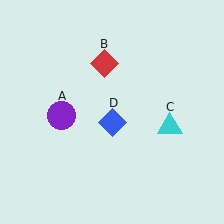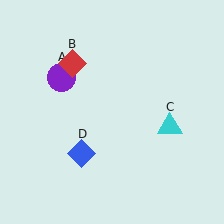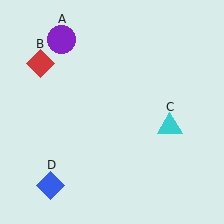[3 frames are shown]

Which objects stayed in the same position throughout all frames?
Cyan triangle (object C) remained stationary.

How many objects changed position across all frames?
3 objects changed position: purple circle (object A), red diamond (object B), blue diamond (object D).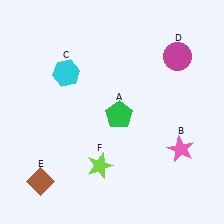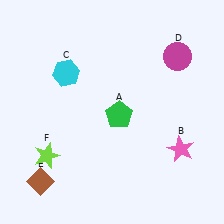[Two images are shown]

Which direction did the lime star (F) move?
The lime star (F) moved left.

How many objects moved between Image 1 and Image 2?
1 object moved between the two images.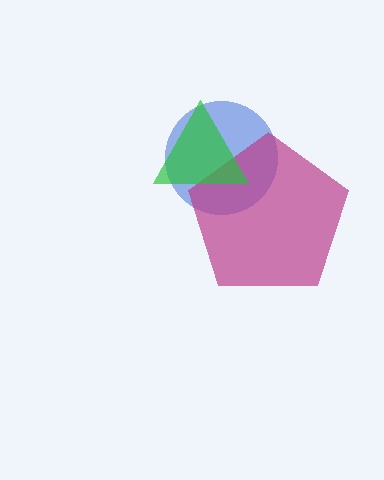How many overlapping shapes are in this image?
There are 3 overlapping shapes in the image.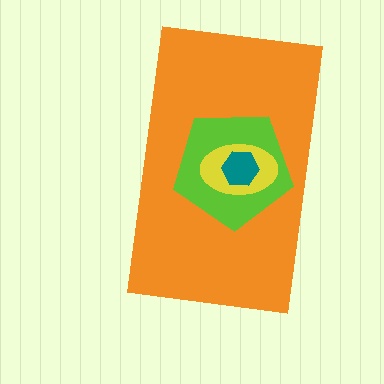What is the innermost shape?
The teal hexagon.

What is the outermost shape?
The orange rectangle.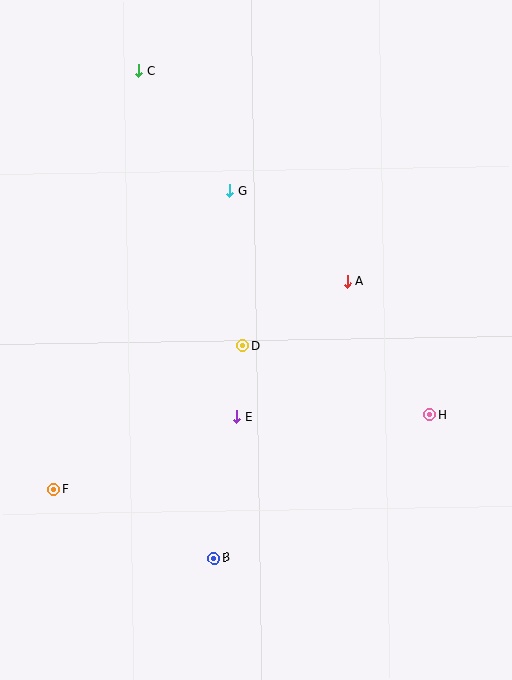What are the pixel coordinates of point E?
Point E is at (237, 417).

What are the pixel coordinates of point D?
Point D is at (243, 346).